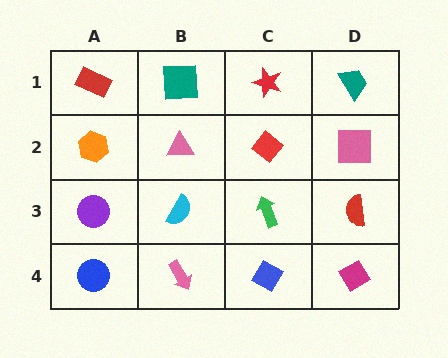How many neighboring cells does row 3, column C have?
4.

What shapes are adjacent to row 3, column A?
An orange hexagon (row 2, column A), a blue circle (row 4, column A), a cyan semicircle (row 3, column B).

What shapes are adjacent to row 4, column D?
A red semicircle (row 3, column D), a blue diamond (row 4, column C).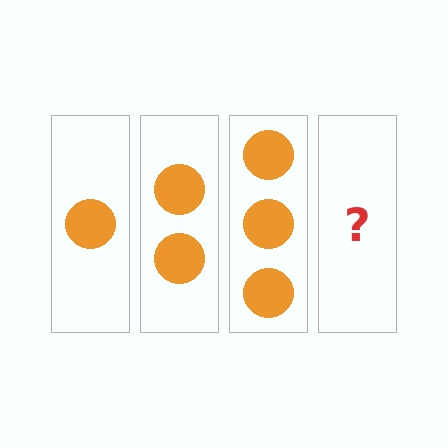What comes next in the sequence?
The next element should be 4 circles.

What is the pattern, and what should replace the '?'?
The pattern is that each step adds one more circle. The '?' should be 4 circles.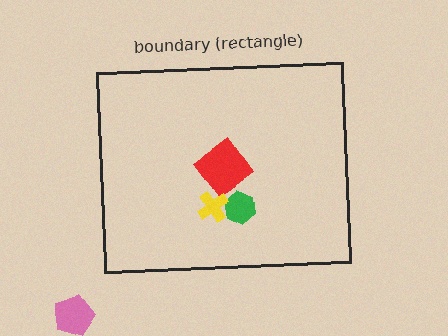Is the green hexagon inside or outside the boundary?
Inside.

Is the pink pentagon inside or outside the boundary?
Outside.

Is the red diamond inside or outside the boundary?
Inside.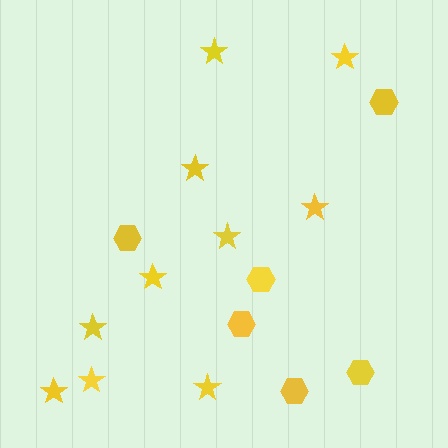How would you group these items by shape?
There are 2 groups: one group of hexagons (6) and one group of stars (10).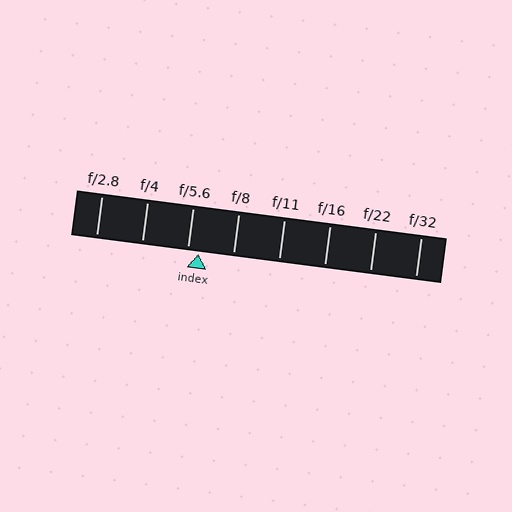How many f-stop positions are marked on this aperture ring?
There are 8 f-stop positions marked.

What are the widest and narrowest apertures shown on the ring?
The widest aperture shown is f/2.8 and the narrowest is f/32.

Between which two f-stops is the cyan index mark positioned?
The index mark is between f/5.6 and f/8.